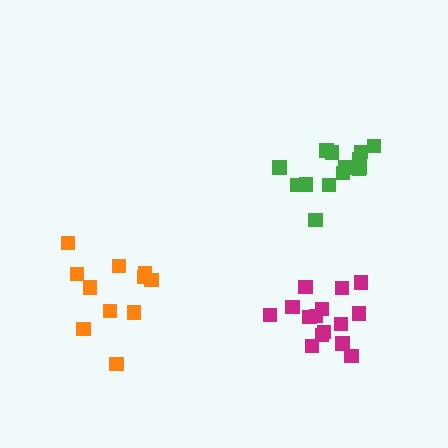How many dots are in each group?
Group 1: 11 dots, Group 2: 14 dots, Group 3: 15 dots (40 total).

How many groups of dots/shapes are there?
There are 3 groups.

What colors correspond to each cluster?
The clusters are colored: orange, green, magenta.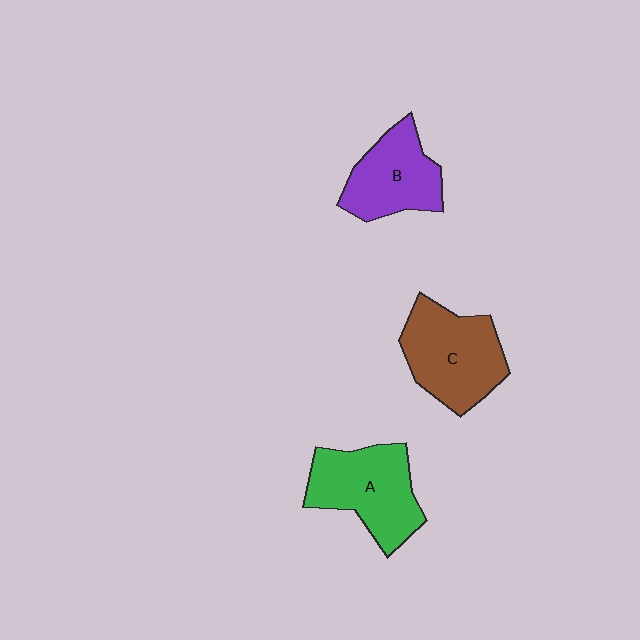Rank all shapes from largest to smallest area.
From largest to smallest: C (brown), A (green), B (purple).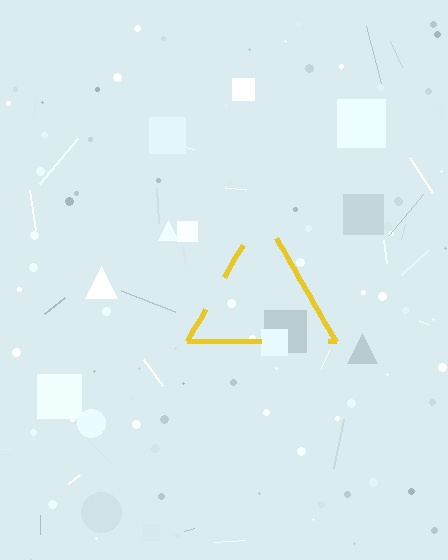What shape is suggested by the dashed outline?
The dashed outline suggests a triangle.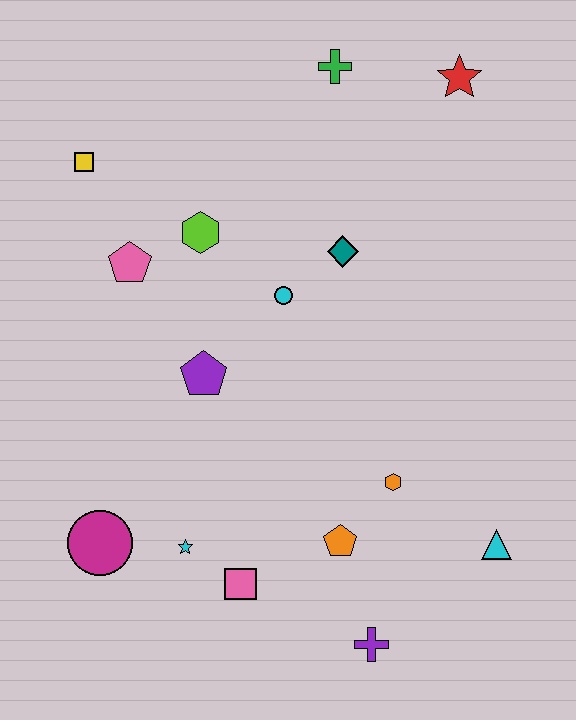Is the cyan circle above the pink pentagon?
No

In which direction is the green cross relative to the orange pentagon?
The green cross is above the orange pentagon.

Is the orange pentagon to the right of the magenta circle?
Yes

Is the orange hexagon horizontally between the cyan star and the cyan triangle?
Yes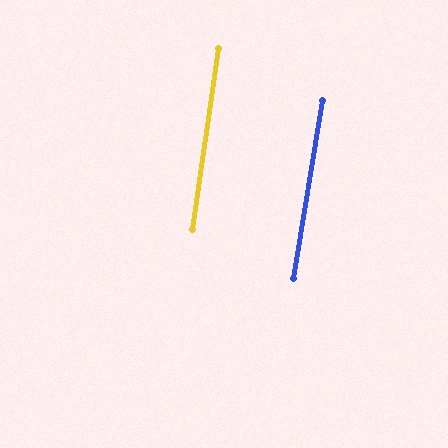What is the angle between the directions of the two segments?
Approximately 1 degree.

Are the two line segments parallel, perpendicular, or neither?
Parallel — their directions differ by only 1.0°.